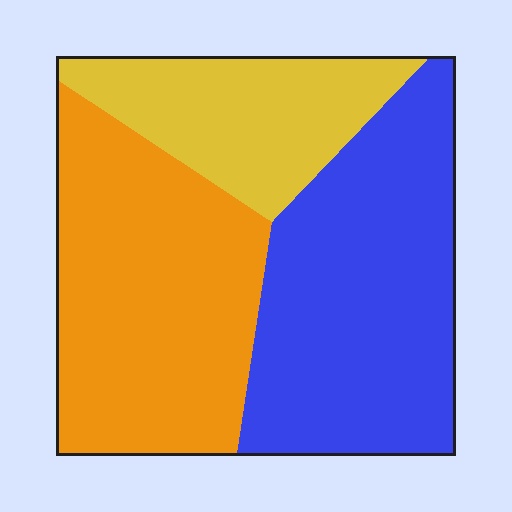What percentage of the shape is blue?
Blue takes up between a third and a half of the shape.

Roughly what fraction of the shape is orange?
Orange covers about 40% of the shape.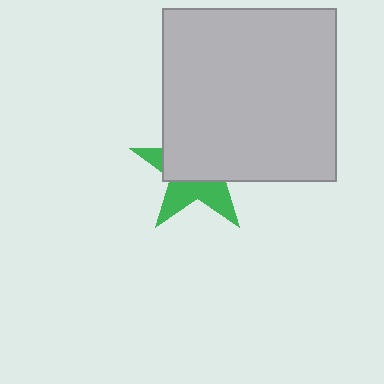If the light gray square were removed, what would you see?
You would see the complete green star.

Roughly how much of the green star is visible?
A small part of it is visible (roughly 41%).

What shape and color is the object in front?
The object in front is a light gray square.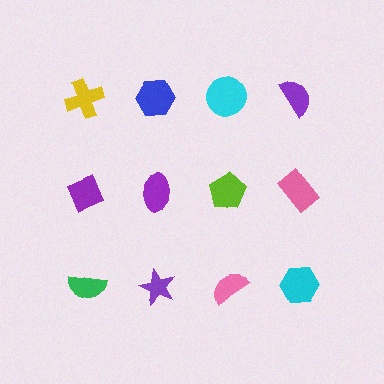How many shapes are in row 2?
4 shapes.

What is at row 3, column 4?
A cyan hexagon.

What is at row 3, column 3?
A pink semicircle.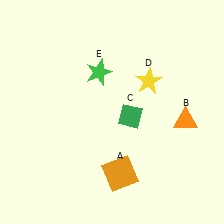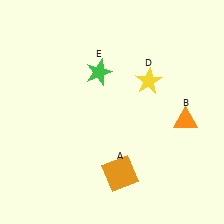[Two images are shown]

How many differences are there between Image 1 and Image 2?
There is 1 difference between the two images.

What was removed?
The green diamond (C) was removed in Image 2.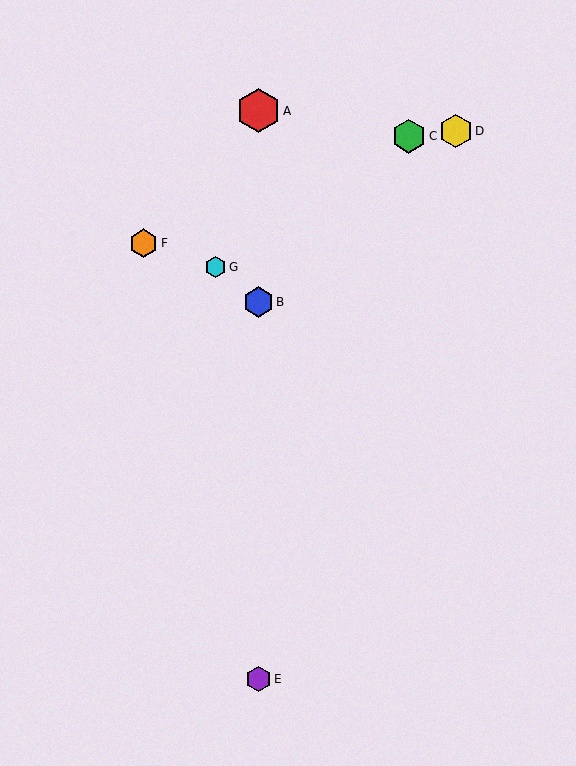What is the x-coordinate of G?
Object G is at x≈216.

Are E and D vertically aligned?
No, E is at x≈258 and D is at x≈456.